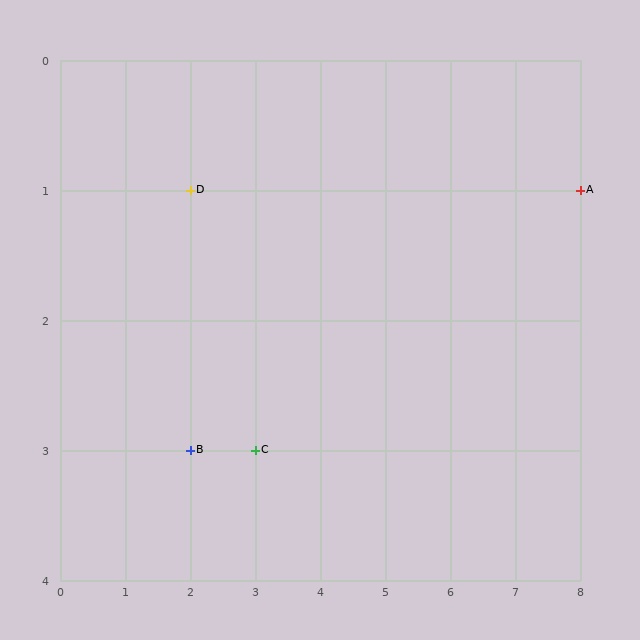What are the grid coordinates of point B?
Point B is at grid coordinates (2, 3).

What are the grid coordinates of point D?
Point D is at grid coordinates (2, 1).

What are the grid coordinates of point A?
Point A is at grid coordinates (8, 1).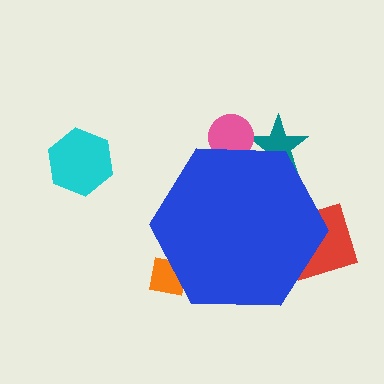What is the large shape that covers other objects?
A blue hexagon.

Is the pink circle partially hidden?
Yes, the pink circle is partially hidden behind the blue hexagon.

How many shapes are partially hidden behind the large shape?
4 shapes are partially hidden.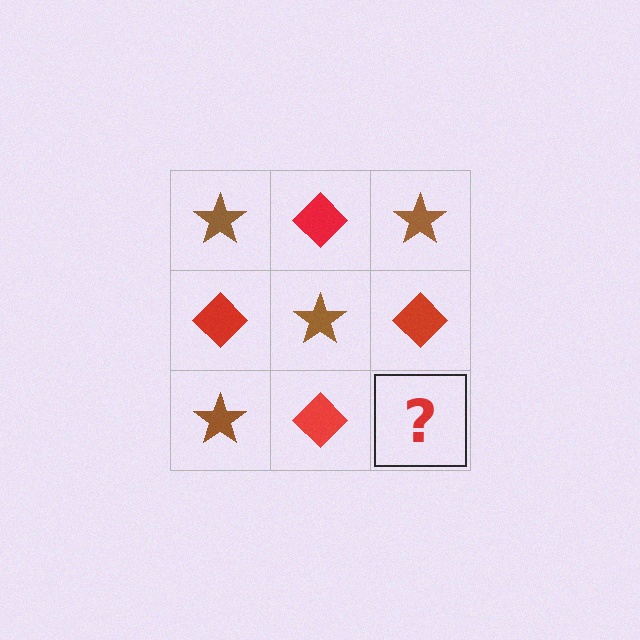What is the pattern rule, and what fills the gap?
The rule is that it alternates brown star and red diamond in a checkerboard pattern. The gap should be filled with a brown star.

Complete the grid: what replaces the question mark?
The question mark should be replaced with a brown star.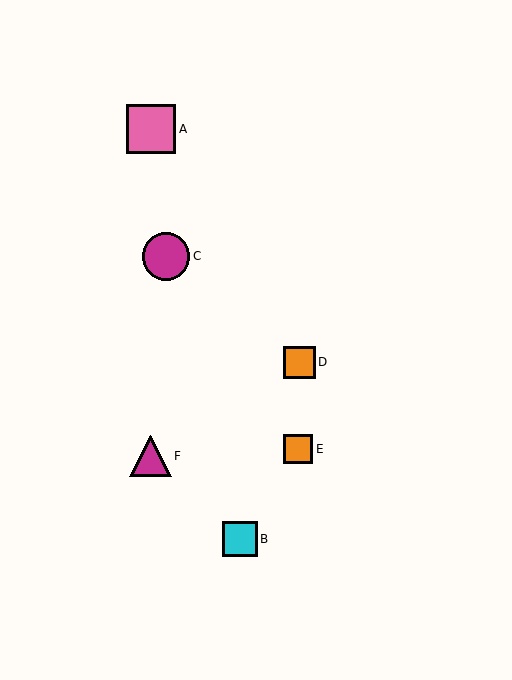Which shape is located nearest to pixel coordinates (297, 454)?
The orange square (labeled E) at (298, 449) is nearest to that location.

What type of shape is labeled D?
Shape D is an orange square.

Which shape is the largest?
The pink square (labeled A) is the largest.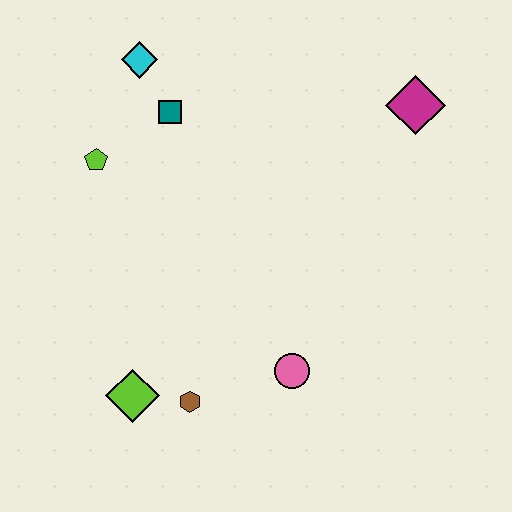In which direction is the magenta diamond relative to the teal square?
The magenta diamond is to the right of the teal square.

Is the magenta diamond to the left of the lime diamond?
No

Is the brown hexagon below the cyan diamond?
Yes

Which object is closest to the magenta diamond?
The teal square is closest to the magenta diamond.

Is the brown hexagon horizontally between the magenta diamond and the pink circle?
No